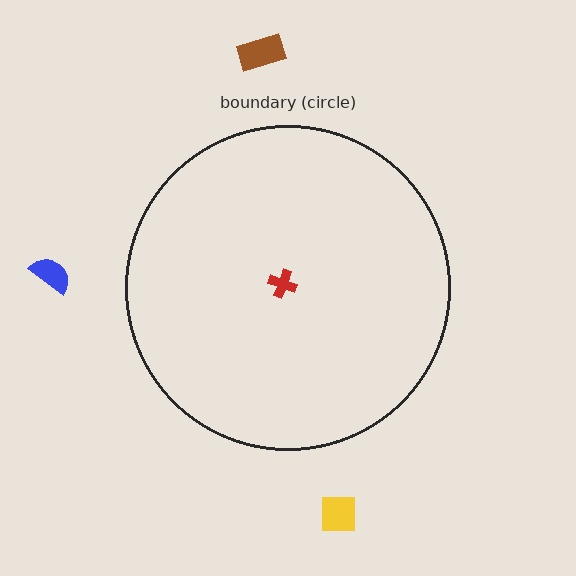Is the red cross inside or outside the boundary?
Inside.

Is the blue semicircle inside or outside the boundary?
Outside.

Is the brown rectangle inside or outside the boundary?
Outside.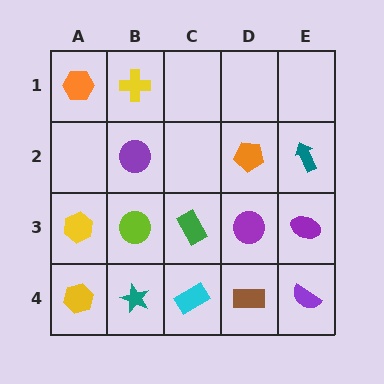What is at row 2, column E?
A teal arrow.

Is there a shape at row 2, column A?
No, that cell is empty.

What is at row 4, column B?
A teal star.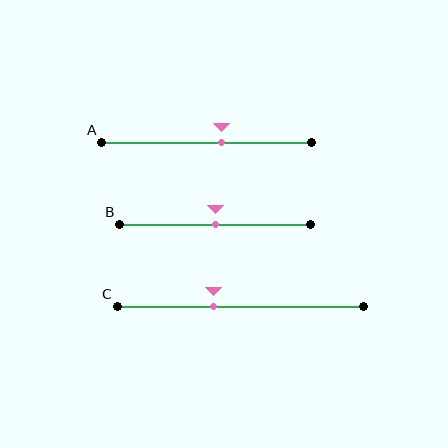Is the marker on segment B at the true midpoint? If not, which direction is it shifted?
Yes, the marker on segment B is at the true midpoint.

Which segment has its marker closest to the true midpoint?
Segment B has its marker closest to the true midpoint.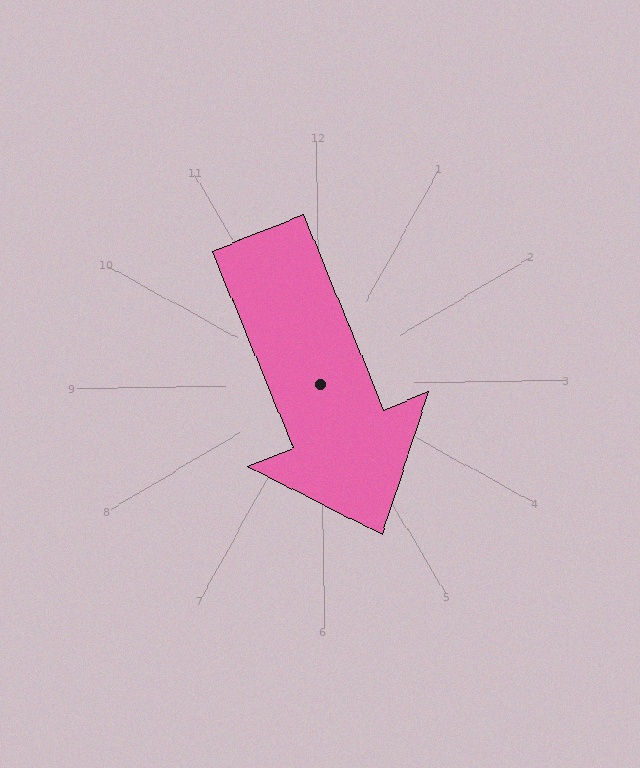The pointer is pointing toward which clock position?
Roughly 5 o'clock.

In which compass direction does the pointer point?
South.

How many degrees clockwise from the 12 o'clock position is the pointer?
Approximately 159 degrees.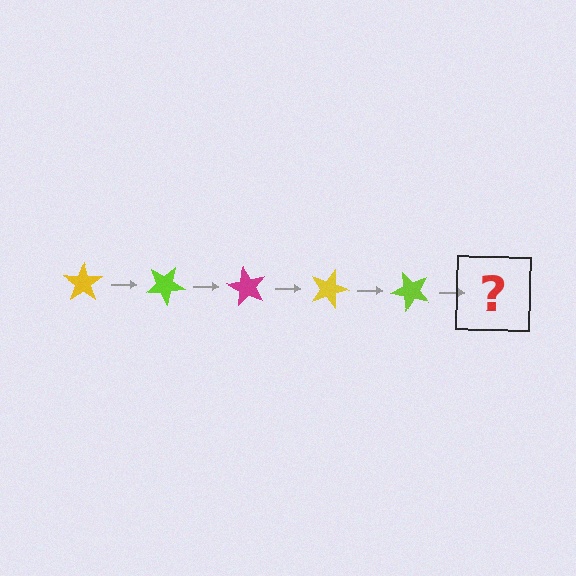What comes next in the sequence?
The next element should be a magenta star, rotated 150 degrees from the start.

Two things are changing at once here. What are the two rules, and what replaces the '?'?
The two rules are that it rotates 30 degrees each step and the color cycles through yellow, lime, and magenta. The '?' should be a magenta star, rotated 150 degrees from the start.